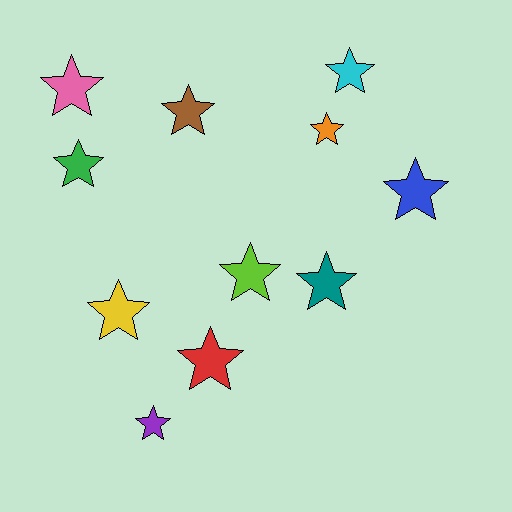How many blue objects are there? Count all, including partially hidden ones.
There is 1 blue object.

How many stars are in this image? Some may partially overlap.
There are 11 stars.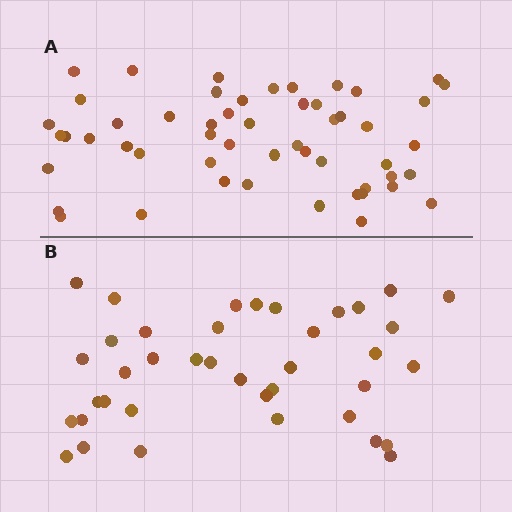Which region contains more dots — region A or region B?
Region A (the top region) has more dots.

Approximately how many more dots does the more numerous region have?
Region A has approximately 15 more dots than region B.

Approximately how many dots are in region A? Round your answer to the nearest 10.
About 50 dots. (The exact count is 53, which rounds to 50.)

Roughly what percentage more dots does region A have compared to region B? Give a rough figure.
About 35% more.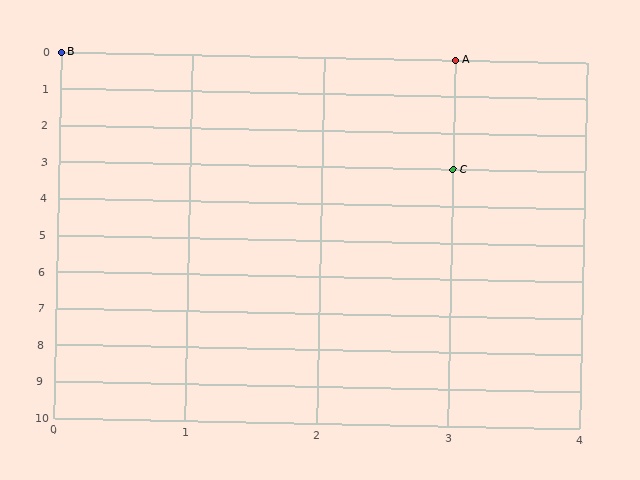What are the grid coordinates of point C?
Point C is at grid coordinates (3, 3).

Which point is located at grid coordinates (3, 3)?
Point C is at (3, 3).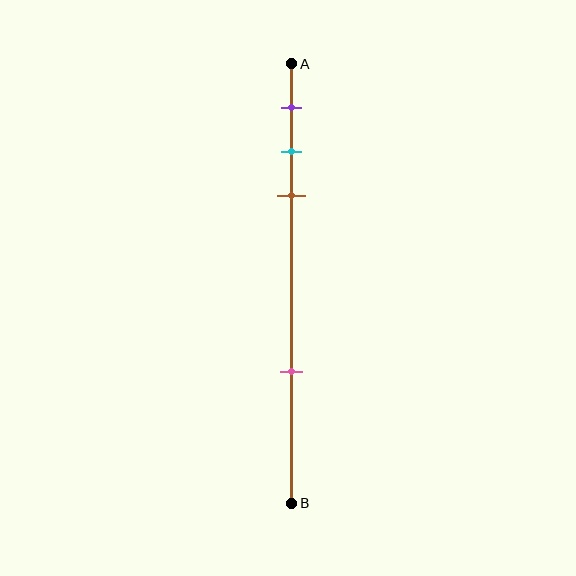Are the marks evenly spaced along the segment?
No, the marks are not evenly spaced.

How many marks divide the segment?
There are 4 marks dividing the segment.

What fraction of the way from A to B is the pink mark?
The pink mark is approximately 70% (0.7) of the way from A to B.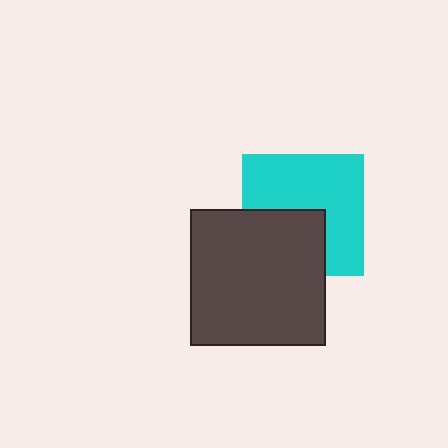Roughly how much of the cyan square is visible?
About half of it is visible (roughly 63%).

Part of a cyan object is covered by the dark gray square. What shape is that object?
It is a square.